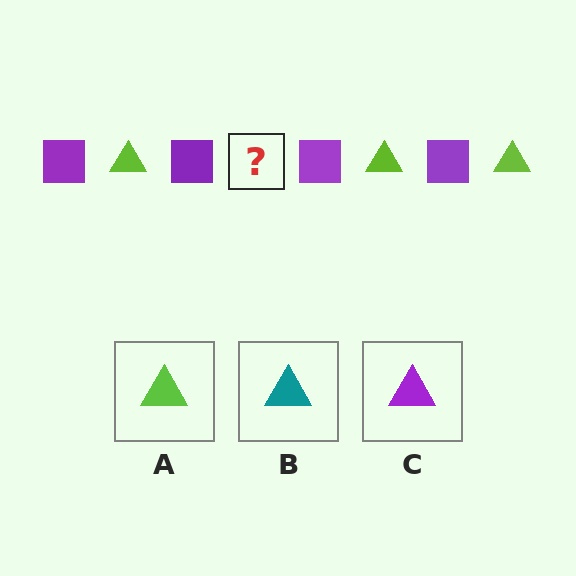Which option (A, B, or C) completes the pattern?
A.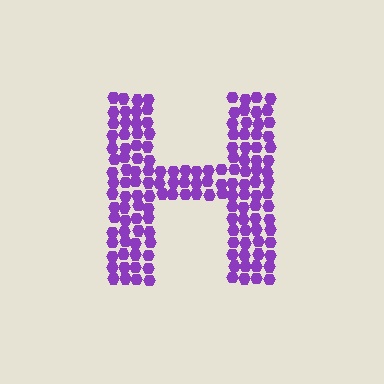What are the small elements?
The small elements are hexagons.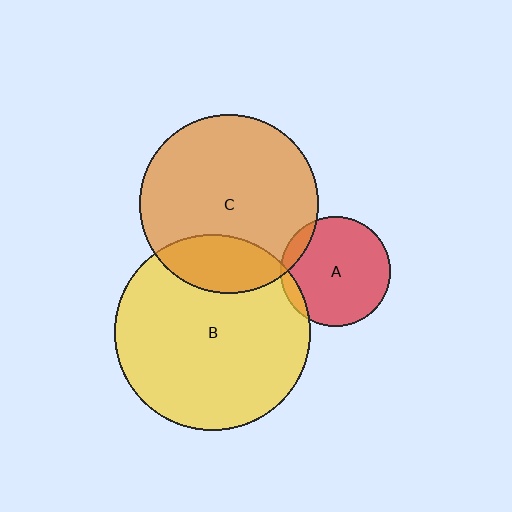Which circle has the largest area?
Circle B (yellow).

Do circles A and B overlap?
Yes.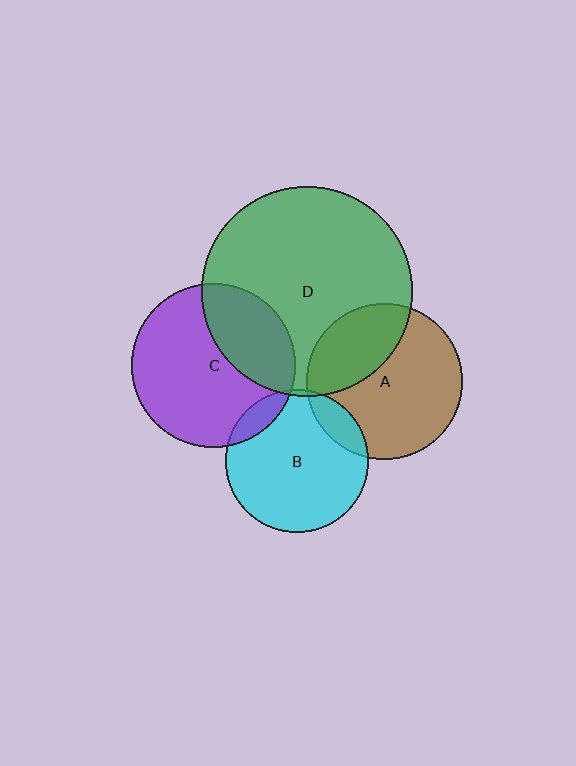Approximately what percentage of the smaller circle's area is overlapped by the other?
Approximately 30%.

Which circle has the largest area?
Circle D (green).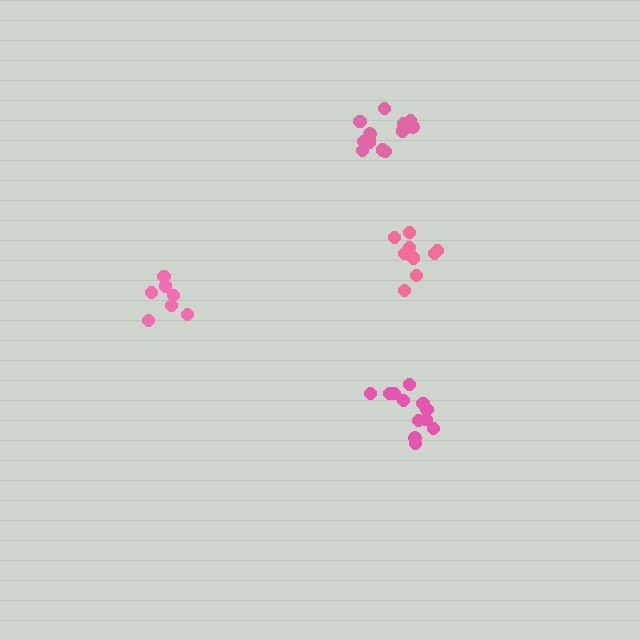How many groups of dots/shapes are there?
There are 4 groups.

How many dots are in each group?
Group 1: 9 dots, Group 2: 12 dots, Group 3: 13 dots, Group 4: 7 dots (41 total).